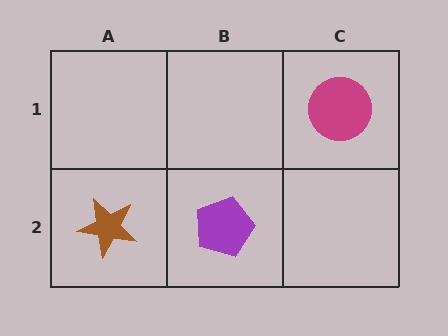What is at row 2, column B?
A purple pentagon.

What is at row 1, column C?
A magenta circle.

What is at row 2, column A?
A brown star.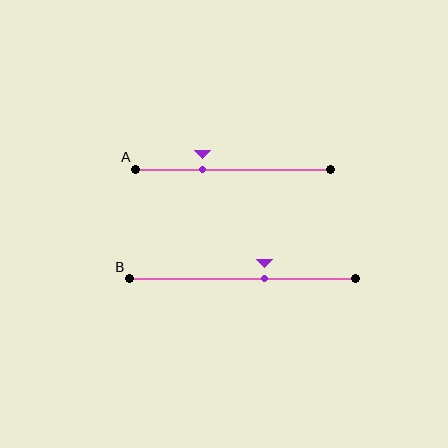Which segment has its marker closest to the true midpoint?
Segment B has its marker closest to the true midpoint.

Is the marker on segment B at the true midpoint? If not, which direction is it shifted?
No, the marker on segment B is shifted to the right by about 10% of the segment length.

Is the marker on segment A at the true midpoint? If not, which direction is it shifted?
No, the marker on segment A is shifted to the left by about 16% of the segment length.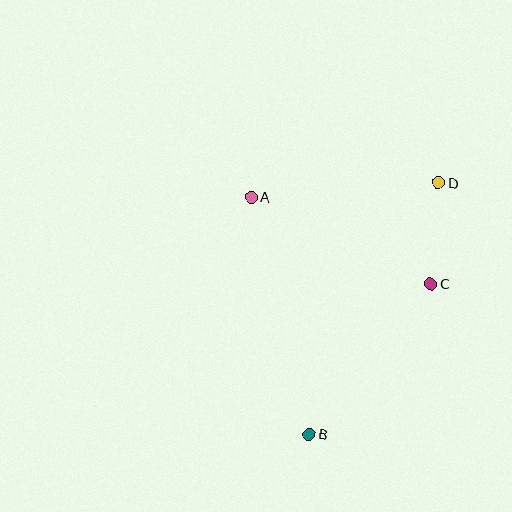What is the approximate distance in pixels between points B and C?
The distance between B and C is approximately 193 pixels.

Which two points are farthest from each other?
Points B and D are farthest from each other.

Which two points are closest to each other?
Points C and D are closest to each other.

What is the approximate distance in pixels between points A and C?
The distance between A and C is approximately 199 pixels.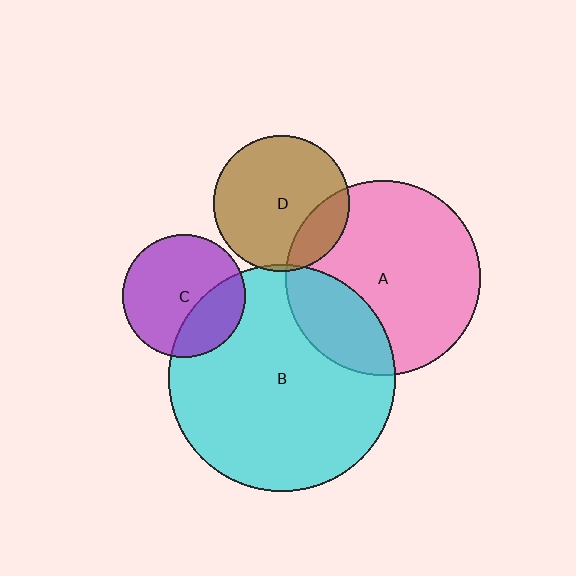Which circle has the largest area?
Circle B (cyan).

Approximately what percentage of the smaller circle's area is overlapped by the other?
Approximately 25%.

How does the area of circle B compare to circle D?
Approximately 2.8 times.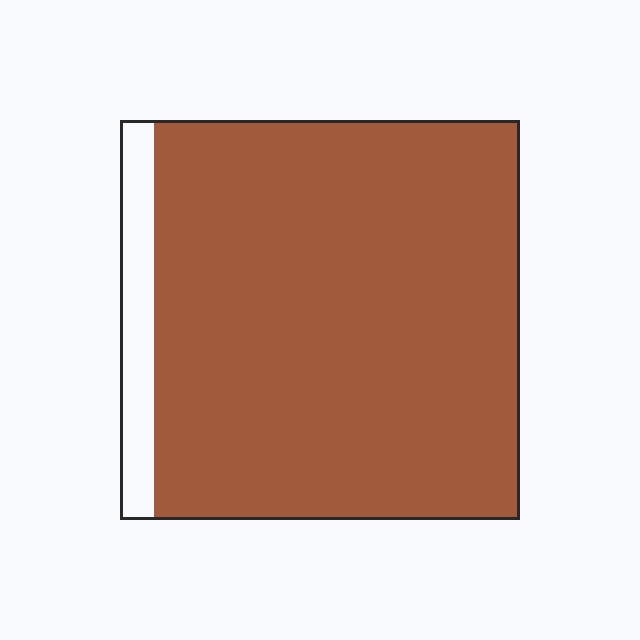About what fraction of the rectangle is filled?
About nine tenths (9/10).